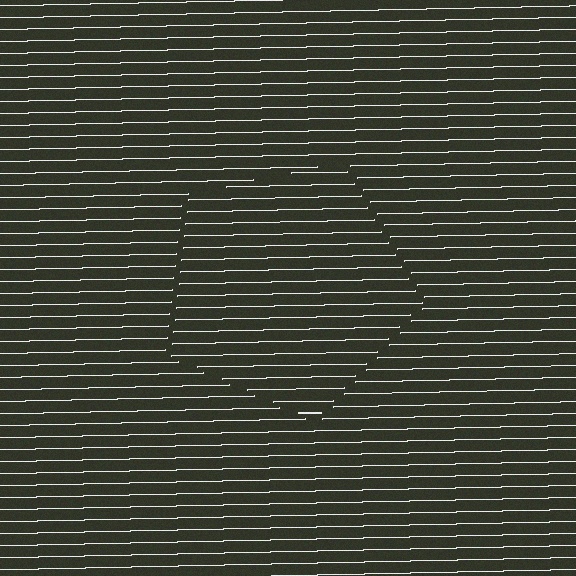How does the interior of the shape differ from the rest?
The interior of the shape contains the same grating, shifted by half a period — the contour is defined by the phase discontinuity where line-ends from the inner and outer gratings abut.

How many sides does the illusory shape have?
5 sides — the line-ends trace a pentagon.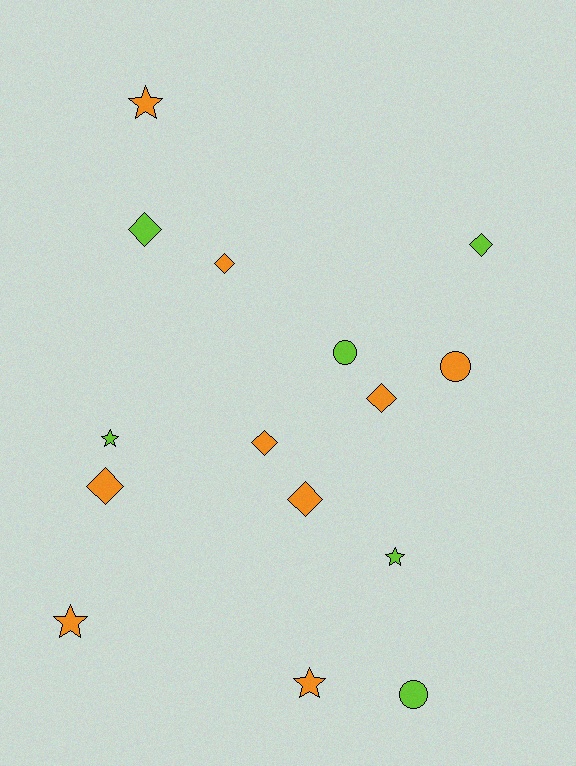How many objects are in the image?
There are 15 objects.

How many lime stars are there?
There are 2 lime stars.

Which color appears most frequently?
Orange, with 9 objects.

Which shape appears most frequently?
Diamond, with 7 objects.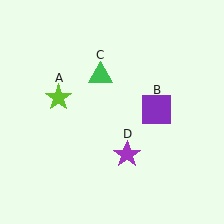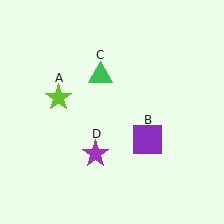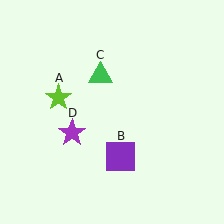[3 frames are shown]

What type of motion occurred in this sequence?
The purple square (object B), purple star (object D) rotated clockwise around the center of the scene.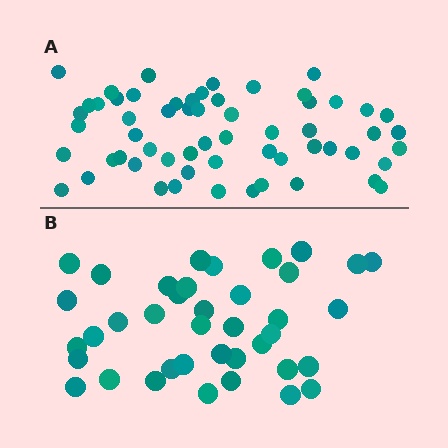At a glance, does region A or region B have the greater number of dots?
Region A (the top region) has more dots.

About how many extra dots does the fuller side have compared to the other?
Region A has approximately 20 more dots than region B.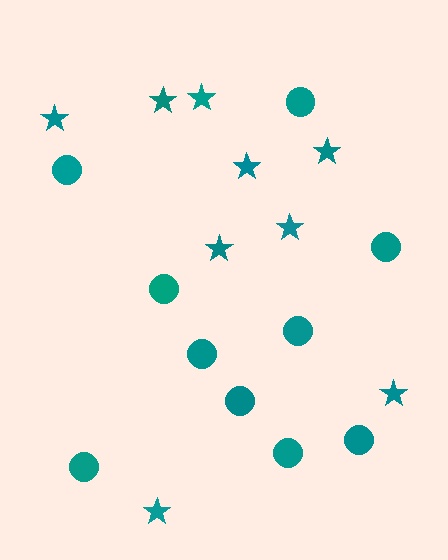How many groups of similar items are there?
There are 2 groups: one group of stars (9) and one group of circles (10).